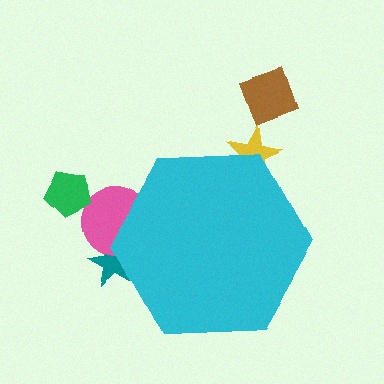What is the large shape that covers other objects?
A cyan hexagon.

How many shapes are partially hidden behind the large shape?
3 shapes are partially hidden.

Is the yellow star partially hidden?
Yes, the yellow star is partially hidden behind the cyan hexagon.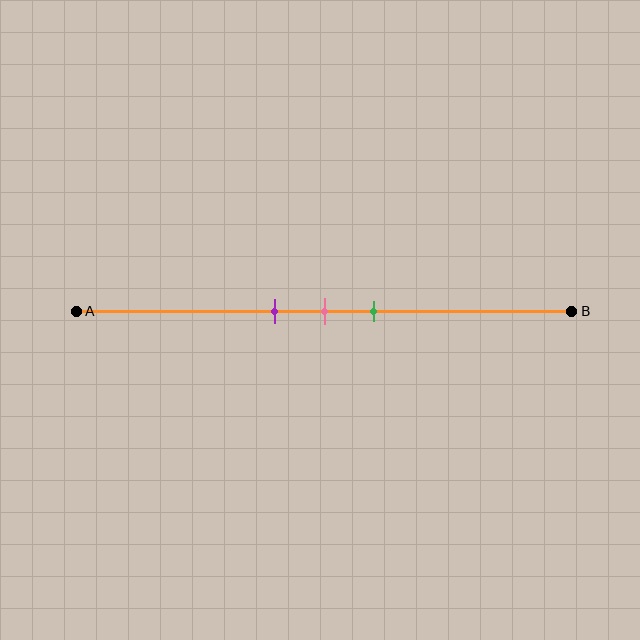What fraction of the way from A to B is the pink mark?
The pink mark is approximately 50% (0.5) of the way from A to B.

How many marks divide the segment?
There are 3 marks dividing the segment.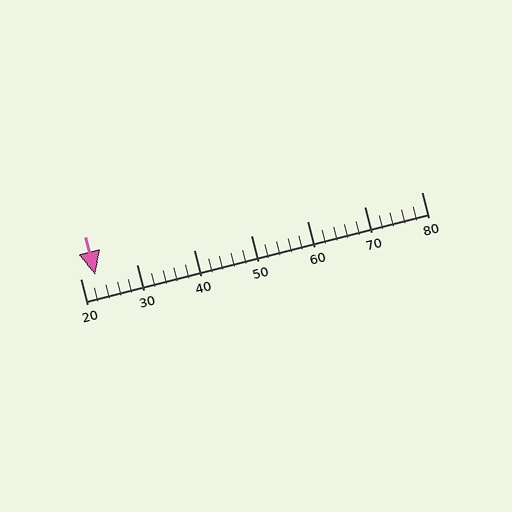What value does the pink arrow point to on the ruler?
The pink arrow points to approximately 23.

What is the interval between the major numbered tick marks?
The major tick marks are spaced 10 units apart.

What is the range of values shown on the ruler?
The ruler shows values from 20 to 80.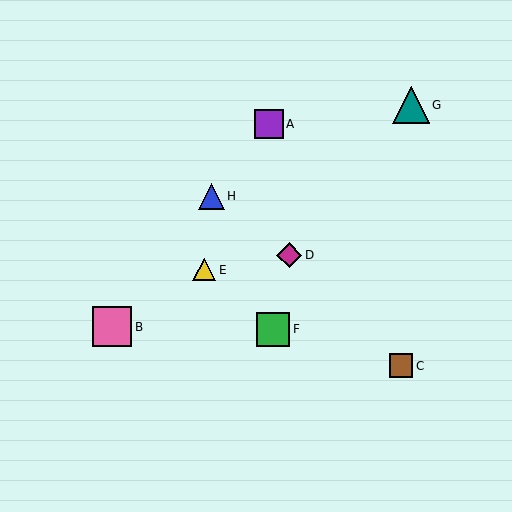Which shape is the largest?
The pink square (labeled B) is the largest.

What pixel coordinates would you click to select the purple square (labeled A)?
Click at (269, 124) to select the purple square A.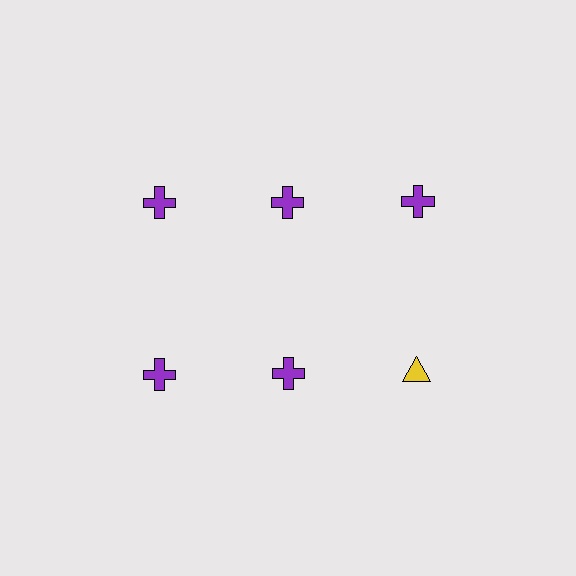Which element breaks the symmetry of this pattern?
The yellow triangle in the second row, center column breaks the symmetry. All other shapes are purple crosses.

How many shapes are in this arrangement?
There are 6 shapes arranged in a grid pattern.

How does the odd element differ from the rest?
It differs in both color (yellow instead of purple) and shape (triangle instead of cross).